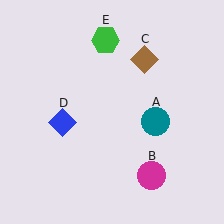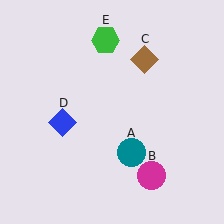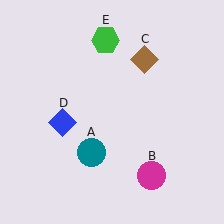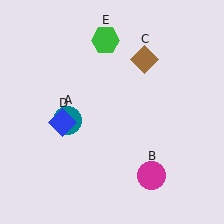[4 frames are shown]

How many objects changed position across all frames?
1 object changed position: teal circle (object A).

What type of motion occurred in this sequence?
The teal circle (object A) rotated clockwise around the center of the scene.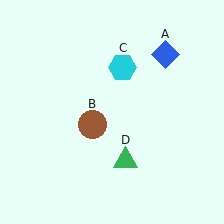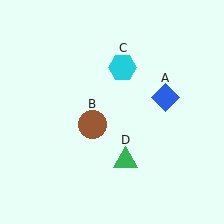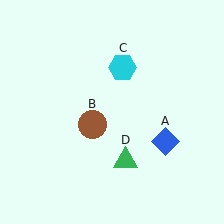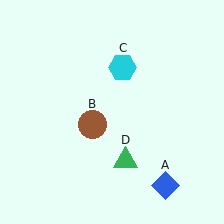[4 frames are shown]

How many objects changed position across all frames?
1 object changed position: blue diamond (object A).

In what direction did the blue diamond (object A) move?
The blue diamond (object A) moved down.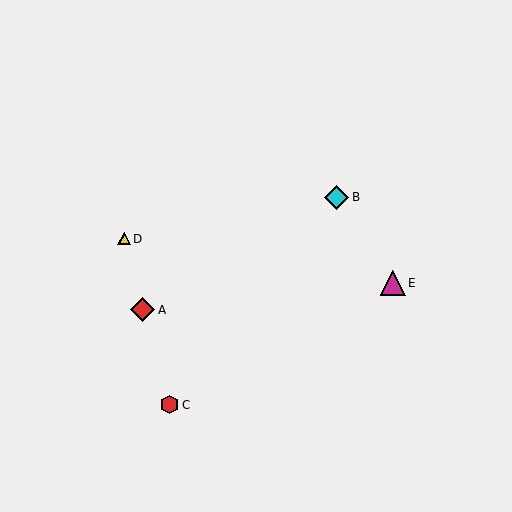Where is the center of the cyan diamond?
The center of the cyan diamond is at (337, 197).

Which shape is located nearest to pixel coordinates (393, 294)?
The magenta triangle (labeled E) at (393, 283) is nearest to that location.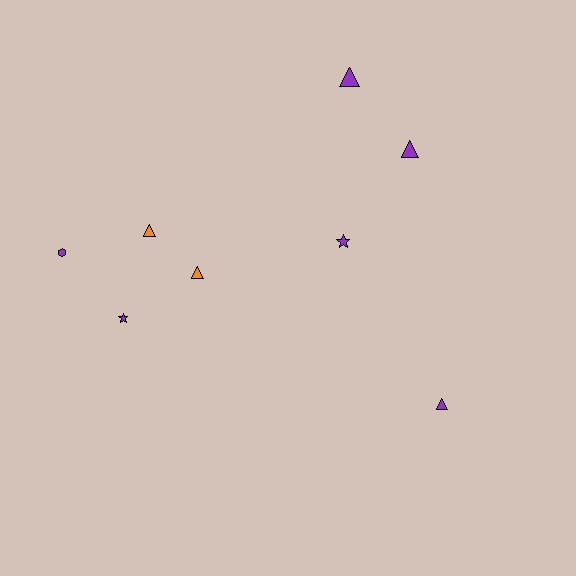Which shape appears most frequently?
Triangle, with 5 objects.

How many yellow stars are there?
There are no yellow stars.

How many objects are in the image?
There are 8 objects.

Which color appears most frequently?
Purple, with 6 objects.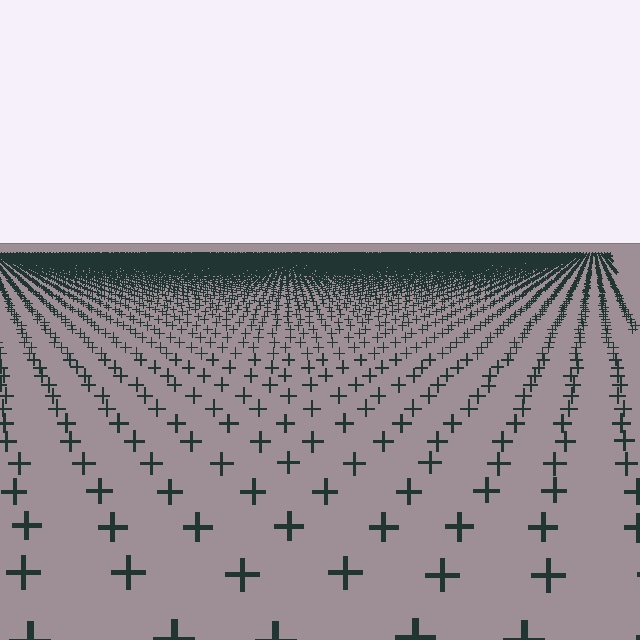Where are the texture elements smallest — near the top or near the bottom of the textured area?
Near the top.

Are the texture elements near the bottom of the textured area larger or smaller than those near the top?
Larger. Near the bottom, elements are closer to the viewer and appear at a bigger on-screen size.